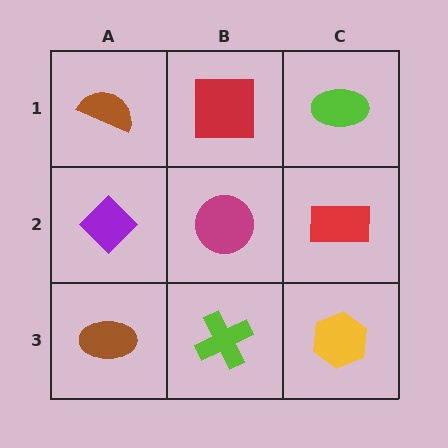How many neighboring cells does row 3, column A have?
2.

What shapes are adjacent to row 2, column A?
A brown semicircle (row 1, column A), a brown ellipse (row 3, column A), a magenta circle (row 2, column B).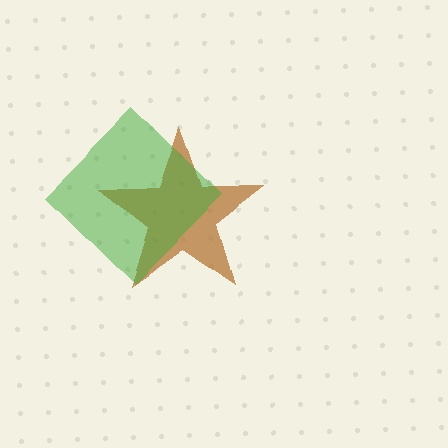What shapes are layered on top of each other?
The layered shapes are: a brown star, a green diamond.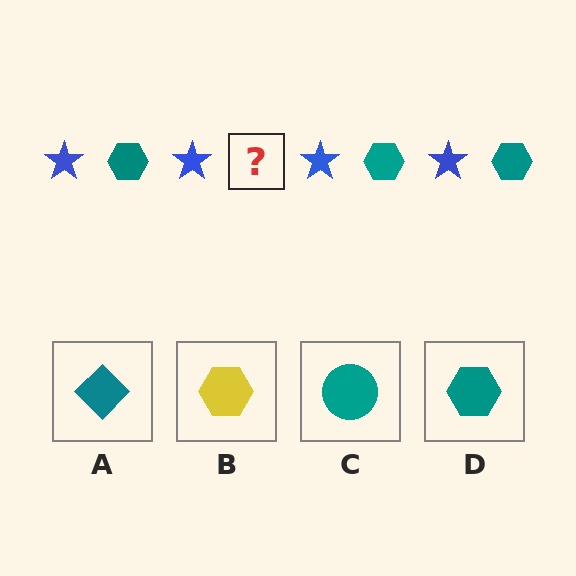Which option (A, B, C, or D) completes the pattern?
D.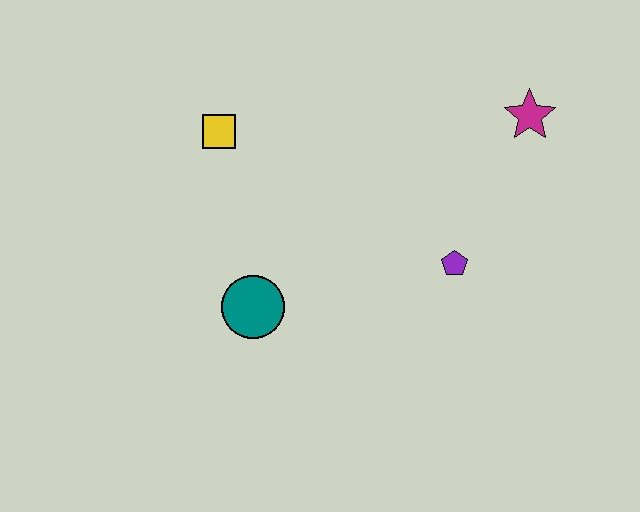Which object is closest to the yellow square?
The teal circle is closest to the yellow square.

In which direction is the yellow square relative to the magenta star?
The yellow square is to the left of the magenta star.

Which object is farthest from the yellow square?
The magenta star is farthest from the yellow square.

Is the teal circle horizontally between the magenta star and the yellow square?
Yes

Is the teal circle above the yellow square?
No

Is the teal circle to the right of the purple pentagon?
No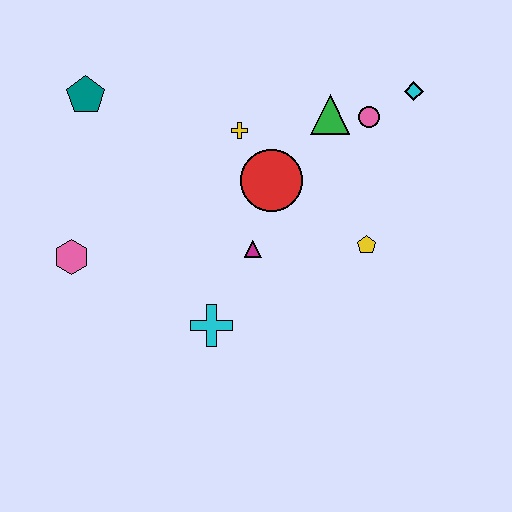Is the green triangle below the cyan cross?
No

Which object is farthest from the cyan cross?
The cyan diamond is farthest from the cyan cross.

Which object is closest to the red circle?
The yellow cross is closest to the red circle.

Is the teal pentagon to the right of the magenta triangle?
No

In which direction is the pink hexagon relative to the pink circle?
The pink hexagon is to the left of the pink circle.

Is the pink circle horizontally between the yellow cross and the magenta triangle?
No